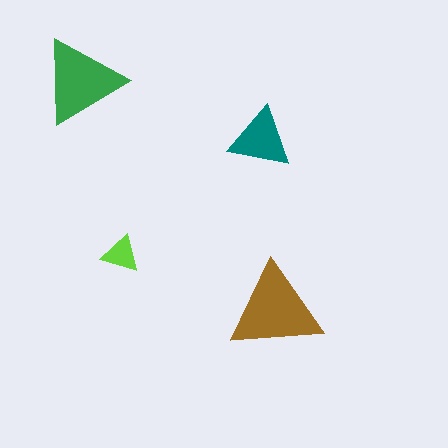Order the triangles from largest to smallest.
the brown one, the green one, the teal one, the lime one.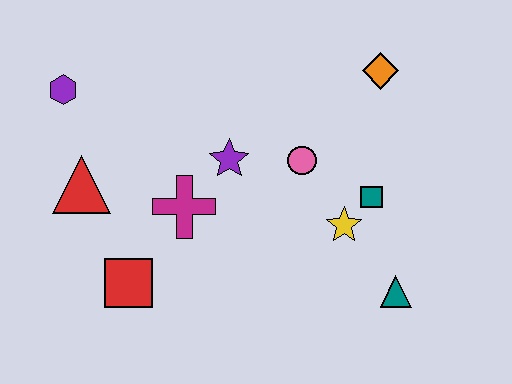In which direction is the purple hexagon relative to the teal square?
The purple hexagon is to the left of the teal square.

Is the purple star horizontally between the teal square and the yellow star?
No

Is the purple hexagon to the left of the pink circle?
Yes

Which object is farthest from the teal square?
The purple hexagon is farthest from the teal square.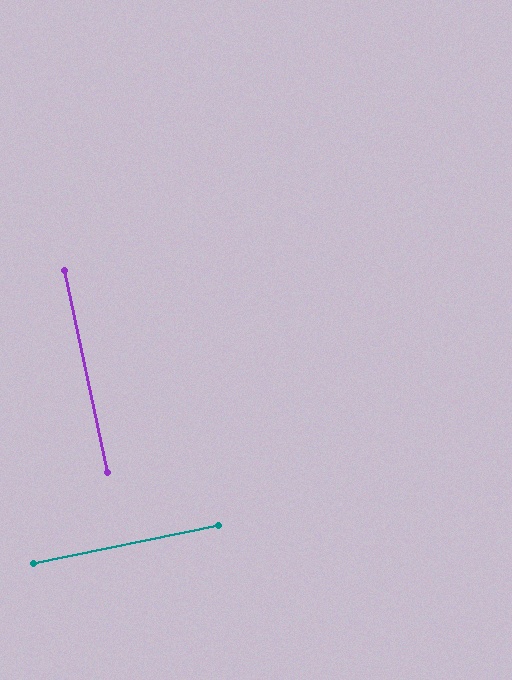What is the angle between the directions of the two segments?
Approximately 90 degrees.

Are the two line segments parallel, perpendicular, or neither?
Perpendicular — they meet at approximately 90°.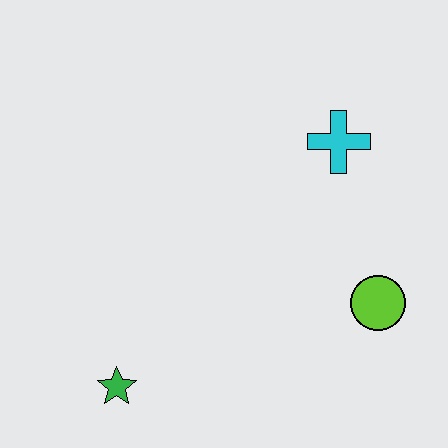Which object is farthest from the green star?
The cyan cross is farthest from the green star.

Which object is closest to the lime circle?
The cyan cross is closest to the lime circle.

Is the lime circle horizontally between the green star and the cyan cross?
No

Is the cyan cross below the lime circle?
No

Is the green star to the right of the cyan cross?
No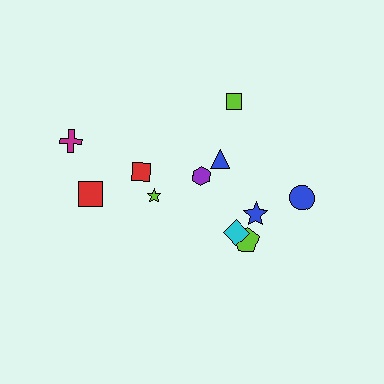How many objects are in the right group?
There are 7 objects.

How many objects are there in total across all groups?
There are 11 objects.